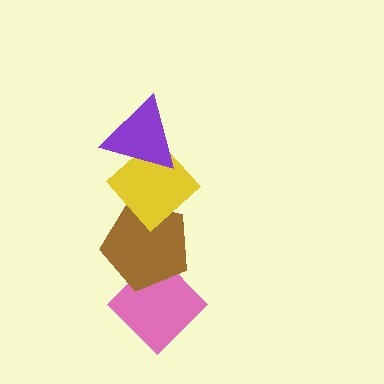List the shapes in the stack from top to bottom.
From top to bottom: the purple triangle, the yellow diamond, the brown pentagon, the pink diamond.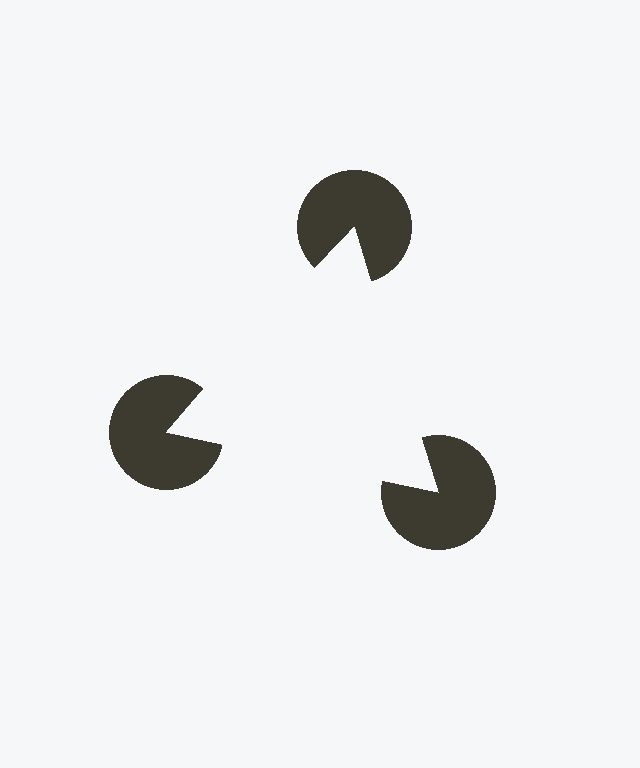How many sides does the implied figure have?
3 sides.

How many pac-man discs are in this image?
There are 3 — one at each vertex of the illusory triangle.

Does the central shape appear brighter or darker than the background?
It typically appears slightly brighter than the background, even though no actual brightness change is drawn.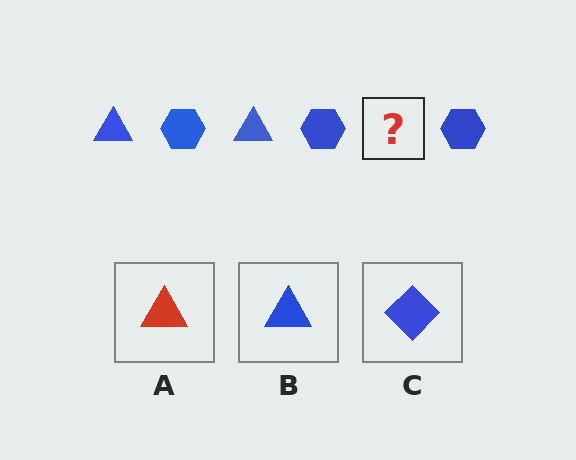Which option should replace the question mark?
Option B.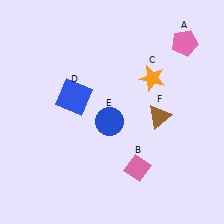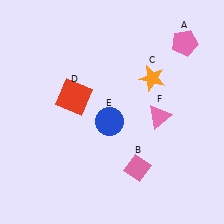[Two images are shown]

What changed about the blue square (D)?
In Image 1, D is blue. In Image 2, it changed to red.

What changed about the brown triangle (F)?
In Image 1, F is brown. In Image 2, it changed to pink.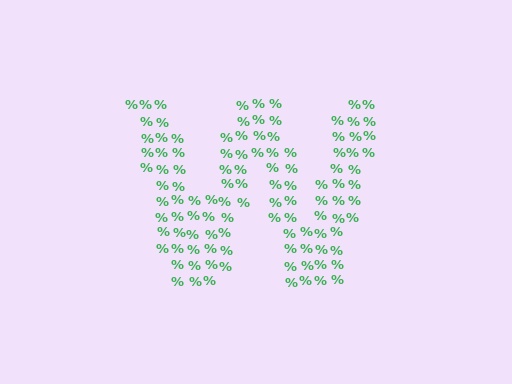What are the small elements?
The small elements are percent signs.